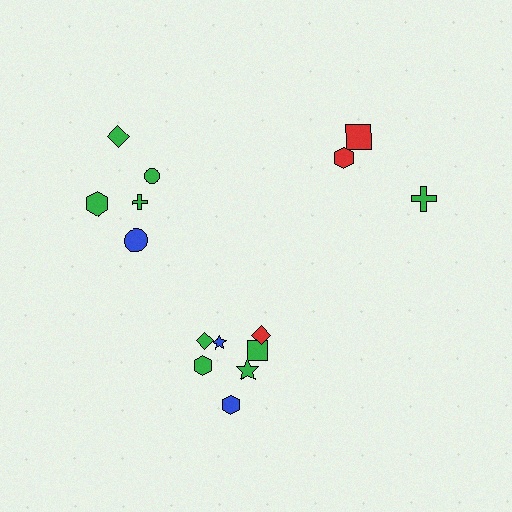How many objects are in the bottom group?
There are 7 objects.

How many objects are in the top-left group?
There are 5 objects.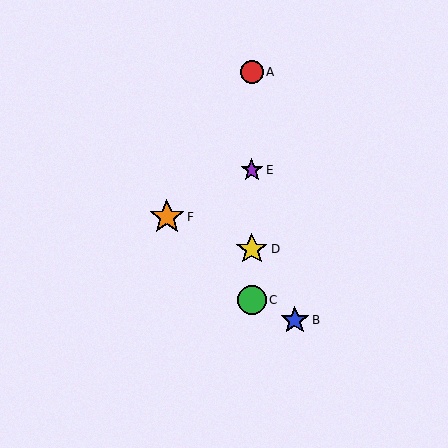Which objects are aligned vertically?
Objects A, C, D, E are aligned vertically.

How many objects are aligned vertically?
4 objects (A, C, D, E) are aligned vertically.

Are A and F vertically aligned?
No, A is at x≈252 and F is at x≈167.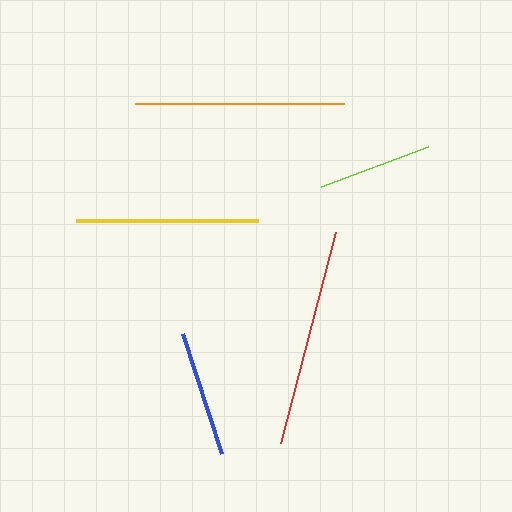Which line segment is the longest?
The red line is the longest at approximately 218 pixels.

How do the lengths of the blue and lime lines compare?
The blue and lime lines are approximately the same length.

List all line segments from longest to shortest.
From longest to shortest: red, orange, yellow, blue, lime.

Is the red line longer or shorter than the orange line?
The red line is longer than the orange line.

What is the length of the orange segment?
The orange segment is approximately 209 pixels long.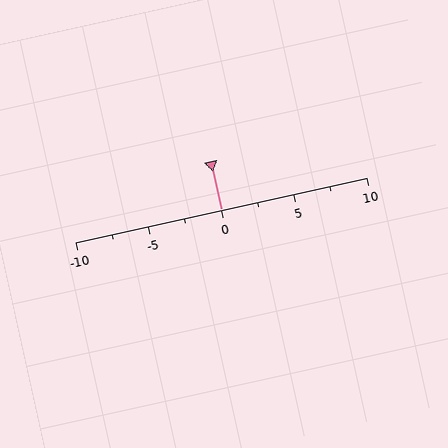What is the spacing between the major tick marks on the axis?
The major ticks are spaced 5 apart.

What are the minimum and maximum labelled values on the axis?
The axis runs from -10 to 10.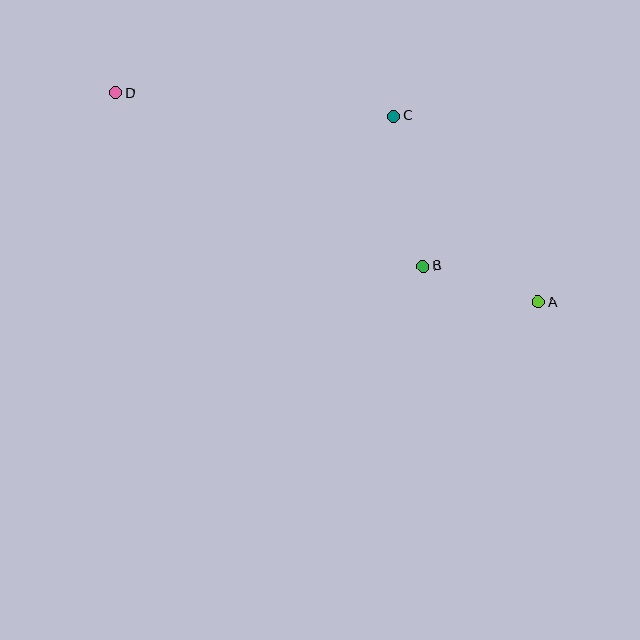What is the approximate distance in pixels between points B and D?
The distance between B and D is approximately 353 pixels.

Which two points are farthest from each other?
Points A and D are farthest from each other.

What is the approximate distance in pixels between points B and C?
The distance between B and C is approximately 153 pixels.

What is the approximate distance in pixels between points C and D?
The distance between C and D is approximately 279 pixels.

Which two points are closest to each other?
Points A and B are closest to each other.